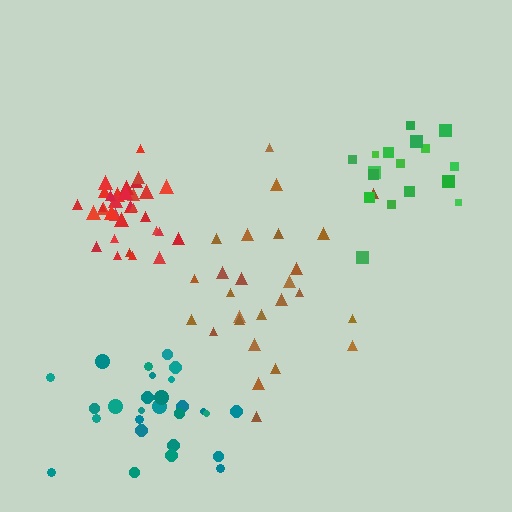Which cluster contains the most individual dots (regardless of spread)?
Red (33).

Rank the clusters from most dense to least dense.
red, green, teal, brown.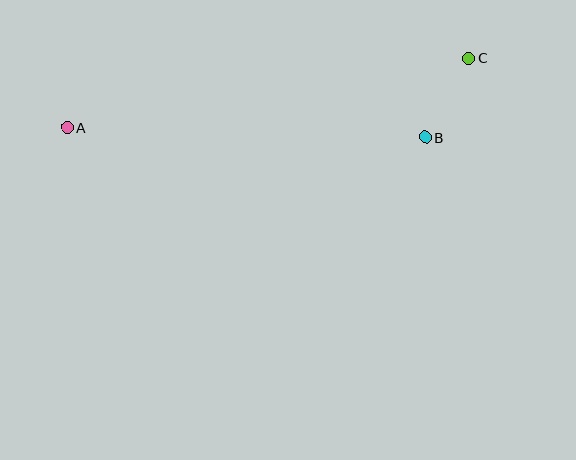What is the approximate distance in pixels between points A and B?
The distance between A and B is approximately 358 pixels.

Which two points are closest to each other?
Points B and C are closest to each other.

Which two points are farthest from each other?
Points A and C are farthest from each other.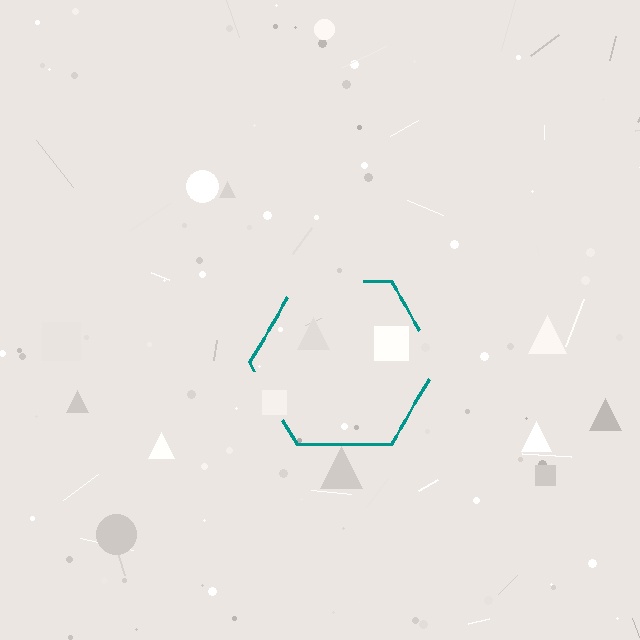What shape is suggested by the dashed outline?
The dashed outline suggests a hexagon.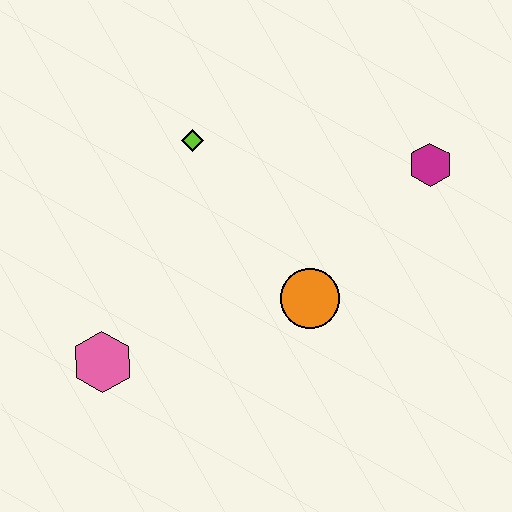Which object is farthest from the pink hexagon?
The magenta hexagon is farthest from the pink hexagon.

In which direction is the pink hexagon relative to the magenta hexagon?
The pink hexagon is to the left of the magenta hexagon.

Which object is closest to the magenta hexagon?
The orange circle is closest to the magenta hexagon.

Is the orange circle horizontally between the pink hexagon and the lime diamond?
No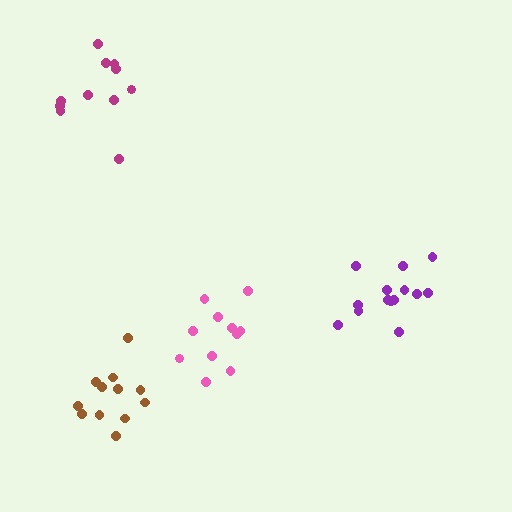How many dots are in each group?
Group 1: 11 dots, Group 2: 15 dots, Group 3: 11 dots, Group 4: 12 dots (49 total).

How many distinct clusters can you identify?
There are 4 distinct clusters.